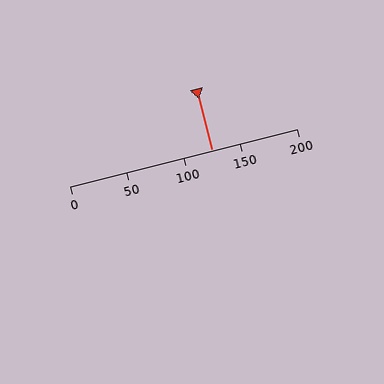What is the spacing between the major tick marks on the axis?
The major ticks are spaced 50 apart.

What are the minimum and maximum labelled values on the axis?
The axis runs from 0 to 200.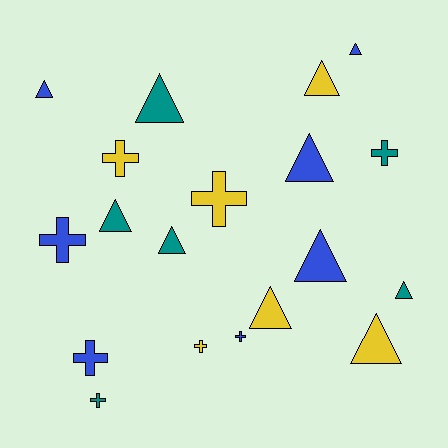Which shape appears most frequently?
Triangle, with 11 objects.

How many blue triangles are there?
There are 4 blue triangles.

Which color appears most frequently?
Blue, with 7 objects.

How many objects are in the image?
There are 19 objects.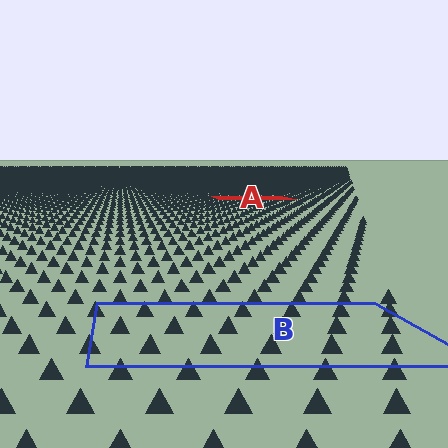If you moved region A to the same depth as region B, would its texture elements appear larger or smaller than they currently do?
They would appear larger. At a closer depth, the same texture elements are projected at a bigger on-screen size.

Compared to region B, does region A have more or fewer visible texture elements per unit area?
Region A has more texture elements per unit area — they are packed more densely because it is farther away.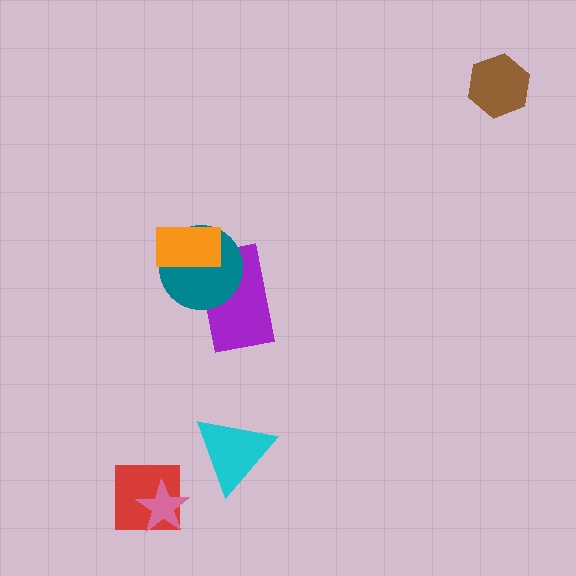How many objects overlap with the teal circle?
2 objects overlap with the teal circle.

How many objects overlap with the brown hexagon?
0 objects overlap with the brown hexagon.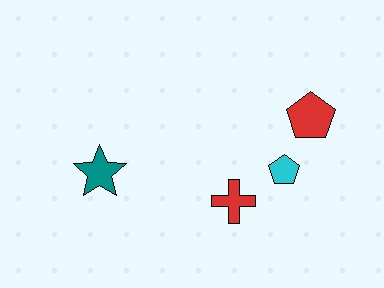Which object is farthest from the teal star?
The red pentagon is farthest from the teal star.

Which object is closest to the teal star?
The red cross is closest to the teal star.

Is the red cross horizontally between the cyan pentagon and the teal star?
Yes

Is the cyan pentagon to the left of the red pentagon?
Yes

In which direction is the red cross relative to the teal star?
The red cross is to the right of the teal star.